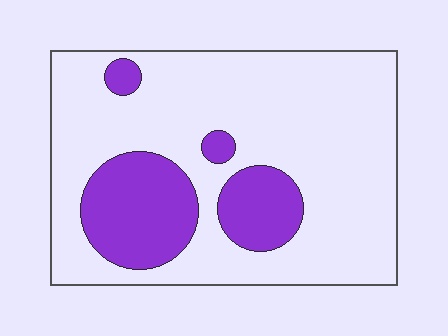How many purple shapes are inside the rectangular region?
4.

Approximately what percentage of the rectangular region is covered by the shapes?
Approximately 25%.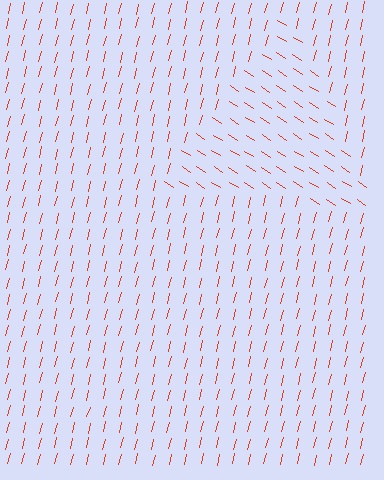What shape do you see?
I see a triangle.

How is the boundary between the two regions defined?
The boundary is defined purely by a change in line orientation (approximately 71 degrees difference). All lines are the same color and thickness.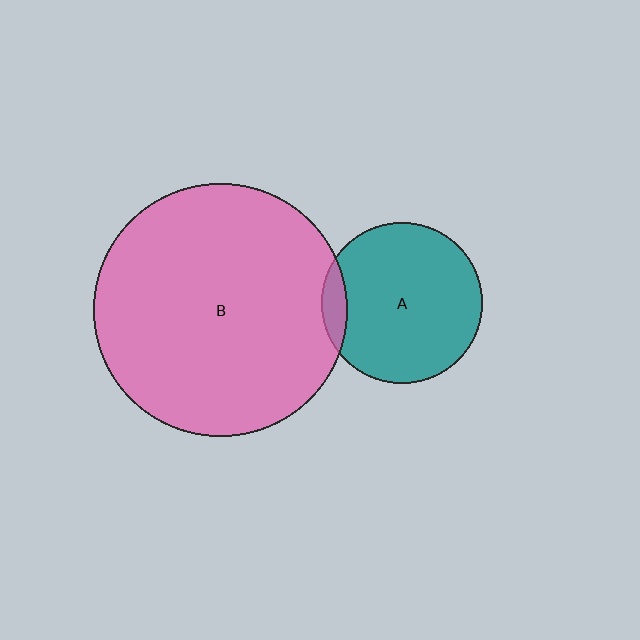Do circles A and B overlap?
Yes.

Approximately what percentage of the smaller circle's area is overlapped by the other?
Approximately 10%.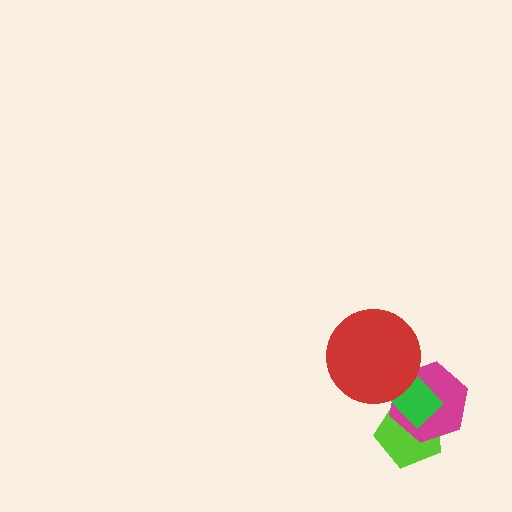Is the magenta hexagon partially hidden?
Yes, it is partially covered by another shape.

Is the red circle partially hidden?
No, no other shape covers it.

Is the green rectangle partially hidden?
Yes, it is partially covered by another shape.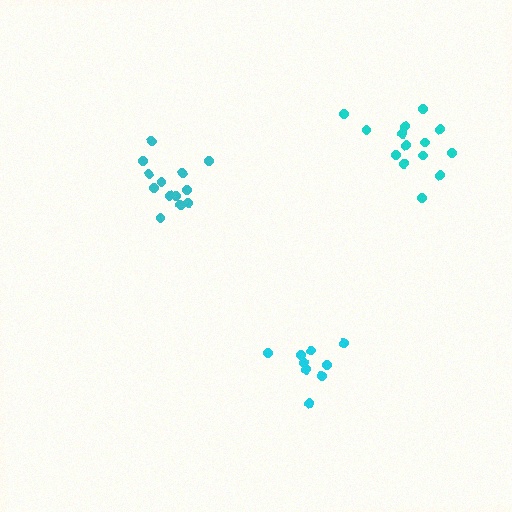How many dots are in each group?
Group 1: 9 dots, Group 2: 13 dots, Group 3: 14 dots (36 total).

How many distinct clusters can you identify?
There are 3 distinct clusters.